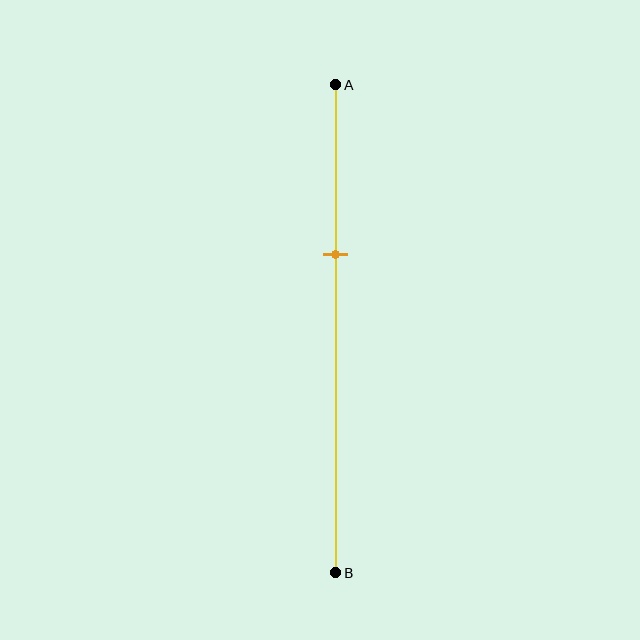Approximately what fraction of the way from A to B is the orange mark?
The orange mark is approximately 35% of the way from A to B.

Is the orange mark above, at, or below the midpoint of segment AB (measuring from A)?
The orange mark is above the midpoint of segment AB.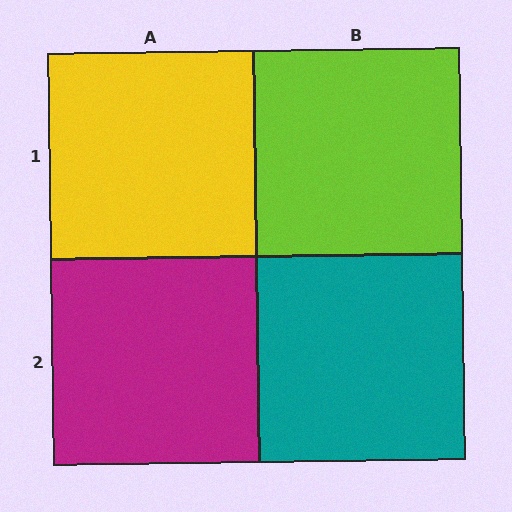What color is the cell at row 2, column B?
Teal.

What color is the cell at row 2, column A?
Magenta.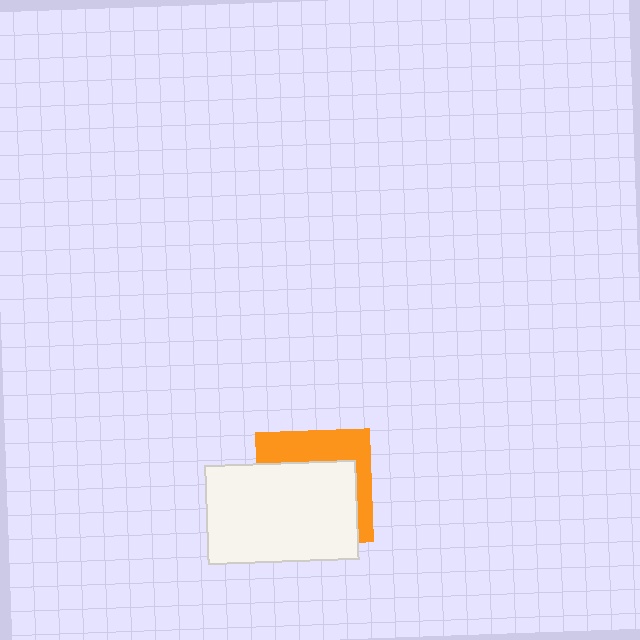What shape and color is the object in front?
The object in front is a white rectangle.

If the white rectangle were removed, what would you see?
You would see the complete orange square.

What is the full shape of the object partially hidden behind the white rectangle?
The partially hidden object is an orange square.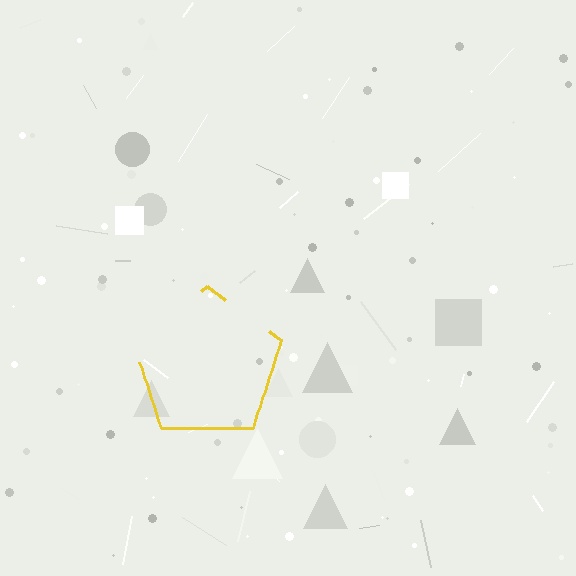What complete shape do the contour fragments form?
The contour fragments form a pentagon.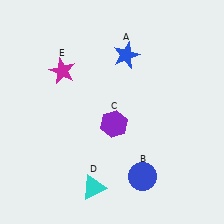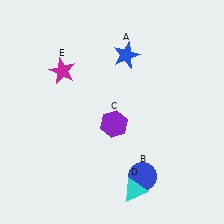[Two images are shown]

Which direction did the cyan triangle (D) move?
The cyan triangle (D) moved right.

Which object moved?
The cyan triangle (D) moved right.